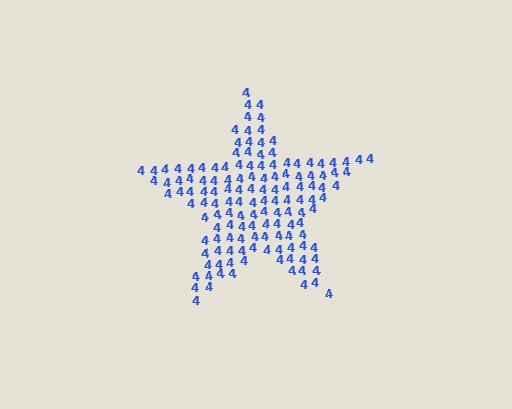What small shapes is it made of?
It is made of small digit 4's.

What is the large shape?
The large shape is a star.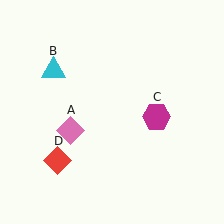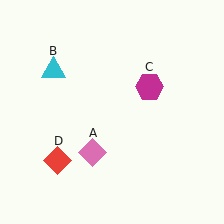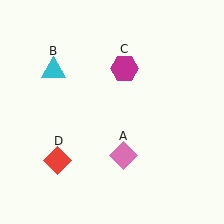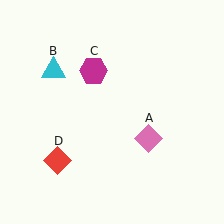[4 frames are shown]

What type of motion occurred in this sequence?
The pink diamond (object A), magenta hexagon (object C) rotated counterclockwise around the center of the scene.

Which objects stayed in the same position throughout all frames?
Cyan triangle (object B) and red diamond (object D) remained stationary.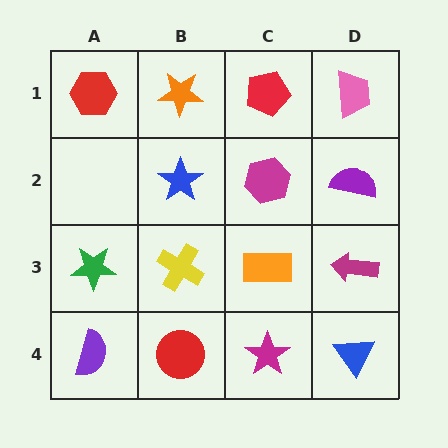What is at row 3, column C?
An orange rectangle.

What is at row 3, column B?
A yellow cross.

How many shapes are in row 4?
4 shapes.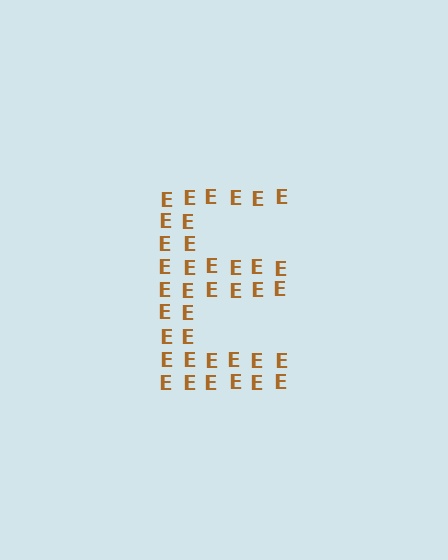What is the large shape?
The large shape is the letter E.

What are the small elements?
The small elements are letter E's.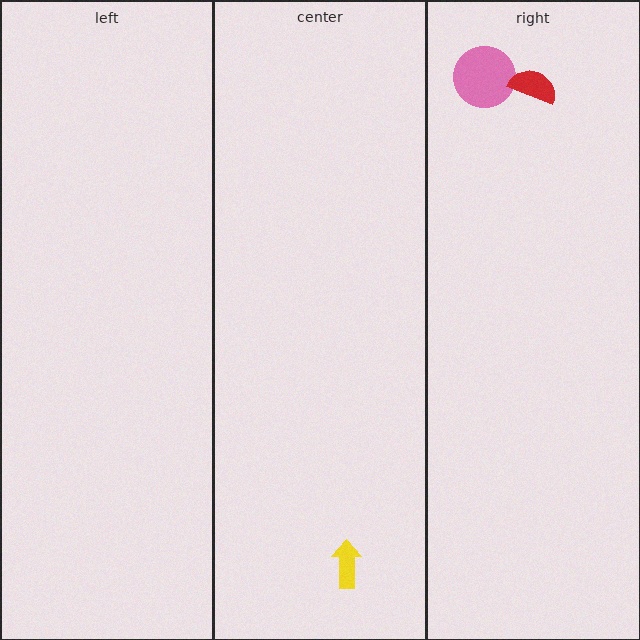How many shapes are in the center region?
1.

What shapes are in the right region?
The pink circle, the red semicircle.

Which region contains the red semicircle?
The right region.